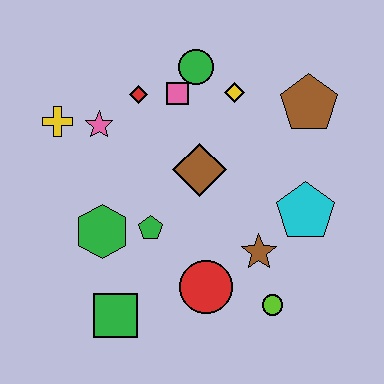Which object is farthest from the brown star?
The yellow cross is farthest from the brown star.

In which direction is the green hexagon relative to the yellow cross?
The green hexagon is below the yellow cross.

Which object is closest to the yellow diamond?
The green circle is closest to the yellow diamond.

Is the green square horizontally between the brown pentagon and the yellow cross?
Yes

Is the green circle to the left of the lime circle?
Yes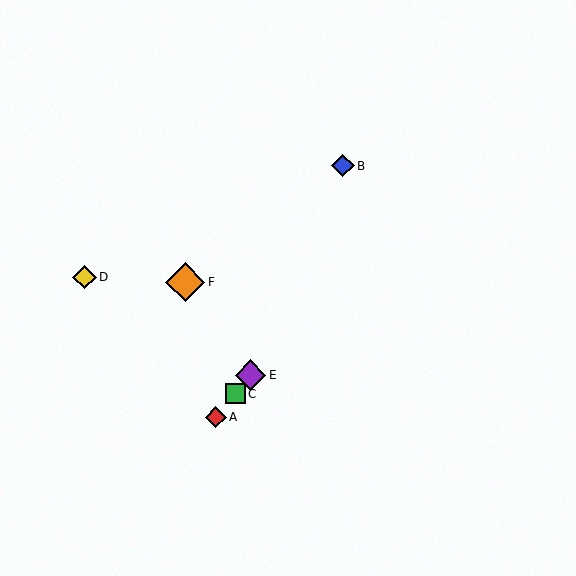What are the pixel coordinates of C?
Object C is at (235, 394).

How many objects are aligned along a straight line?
3 objects (A, C, E) are aligned along a straight line.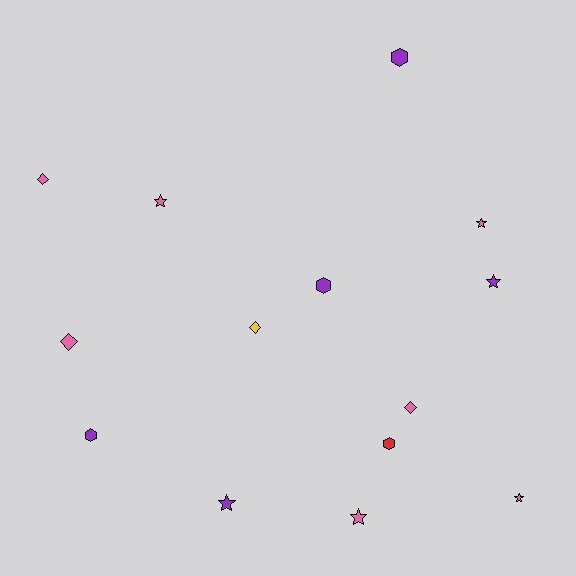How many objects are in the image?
There are 14 objects.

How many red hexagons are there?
There is 1 red hexagon.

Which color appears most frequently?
Pink, with 7 objects.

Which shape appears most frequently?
Star, with 6 objects.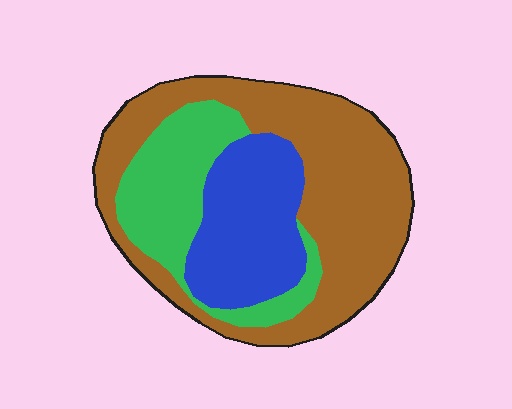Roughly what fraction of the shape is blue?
Blue covers about 25% of the shape.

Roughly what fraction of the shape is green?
Green takes up less than a quarter of the shape.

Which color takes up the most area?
Brown, at roughly 50%.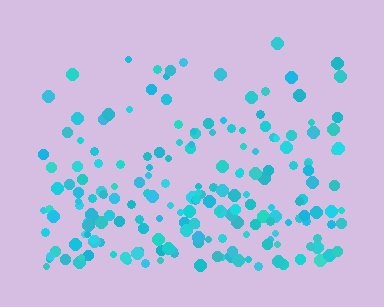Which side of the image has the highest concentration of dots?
The bottom.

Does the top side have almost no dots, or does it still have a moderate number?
Still a moderate number, just noticeably fewer than the bottom.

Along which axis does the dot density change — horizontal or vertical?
Vertical.